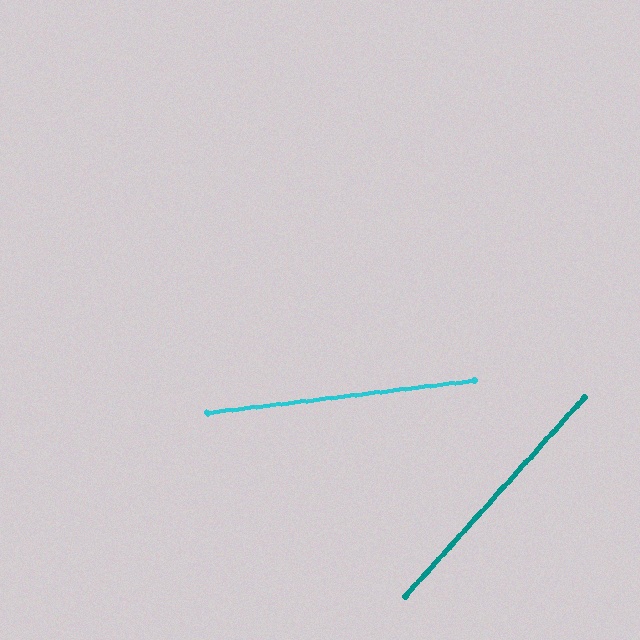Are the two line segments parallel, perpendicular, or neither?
Neither parallel nor perpendicular — they differ by about 41°.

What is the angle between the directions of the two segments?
Approximately 41 degrees.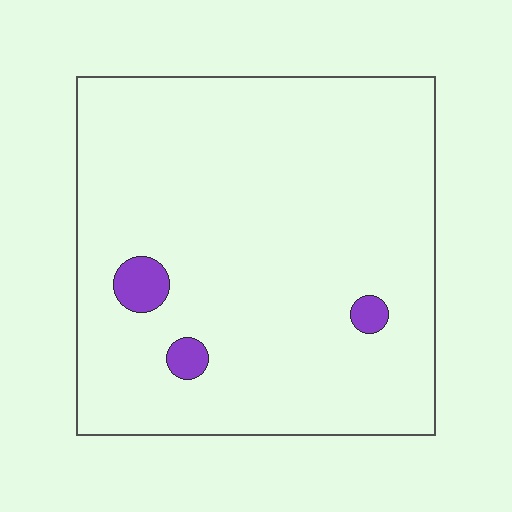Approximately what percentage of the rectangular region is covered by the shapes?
Approximately 5%.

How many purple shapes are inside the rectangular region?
3.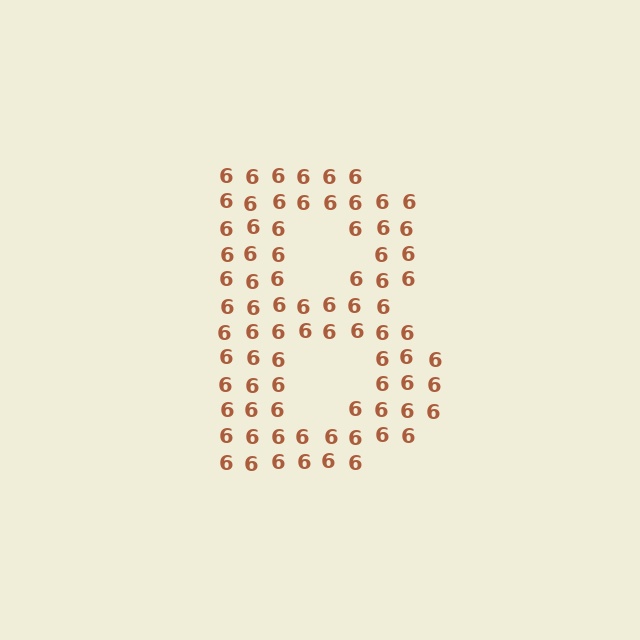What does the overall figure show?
The overall figure shows the letter B.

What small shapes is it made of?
It is made of small digit 6's.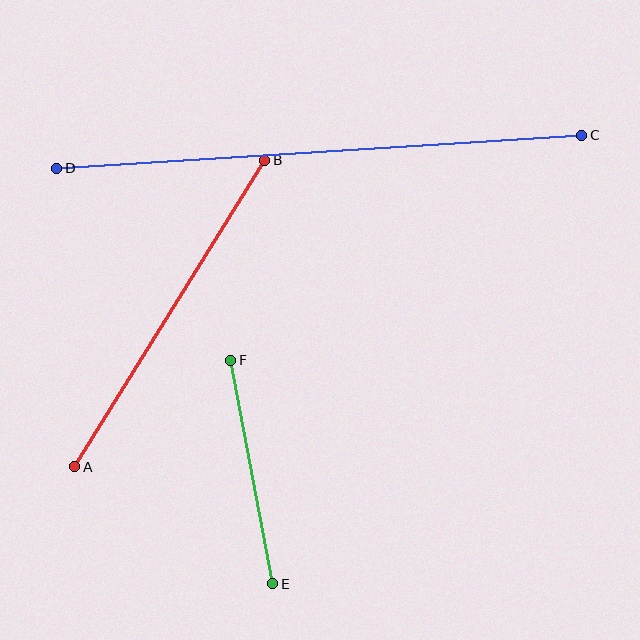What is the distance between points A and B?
The distance is approximately 361 pixels.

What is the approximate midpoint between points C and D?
The midpoint is at approximately (319, 152) pixels.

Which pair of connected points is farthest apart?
Points C and D are farthest apart.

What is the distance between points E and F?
The distance is approximately 227 pixels.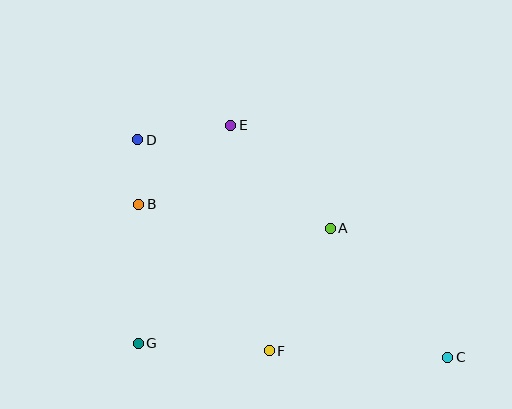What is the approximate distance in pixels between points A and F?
The distance between A and F is approximately 137 pixels.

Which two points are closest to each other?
Points B and D are closest to each other.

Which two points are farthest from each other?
Points C and D are farthest from each other.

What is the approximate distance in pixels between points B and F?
The distance between B and F is approximately 196 pixels.